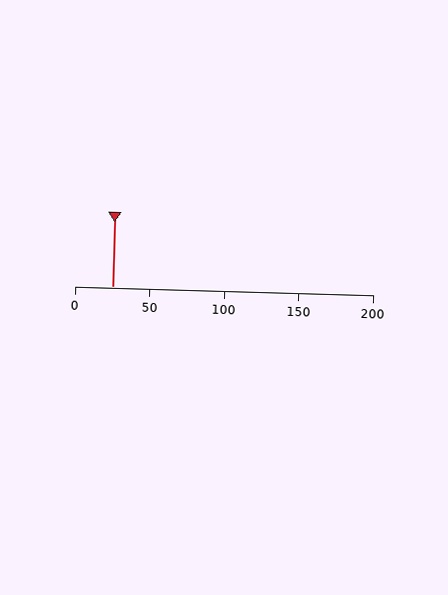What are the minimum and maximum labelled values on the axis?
The axis runs from 0 to 200.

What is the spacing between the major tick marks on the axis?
The major ticks are spaced 50 apart.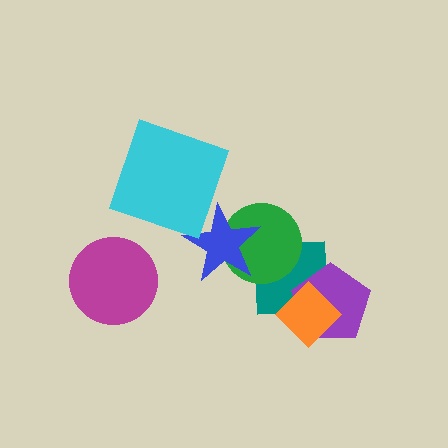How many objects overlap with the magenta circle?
0 objects overlap with the magenta circle.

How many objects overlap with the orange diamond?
2 objects overlap with the orange diamond.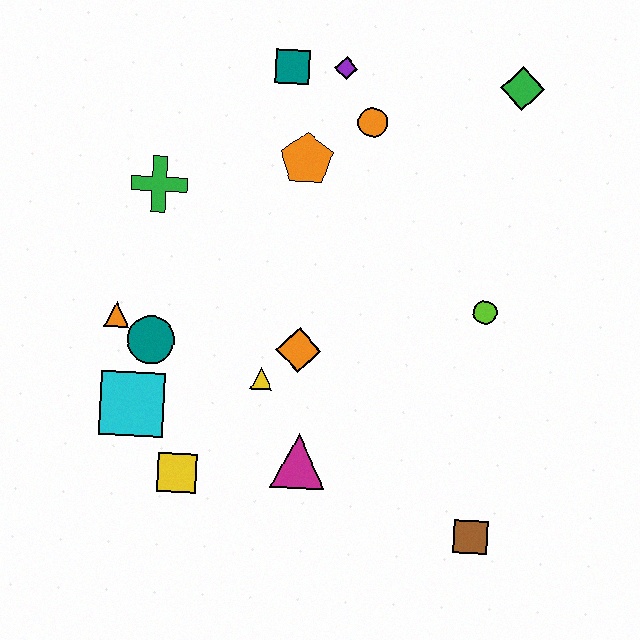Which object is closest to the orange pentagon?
The orange circle is closest to the orange pentagon.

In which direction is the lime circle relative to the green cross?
The lime circle is to the right of the green cross.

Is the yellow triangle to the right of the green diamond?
No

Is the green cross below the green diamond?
Yes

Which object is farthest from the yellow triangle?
The green diamond is farthest from the yellow triangle.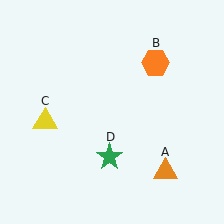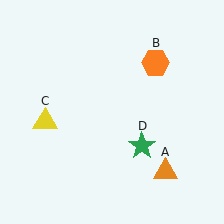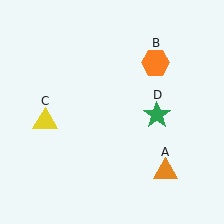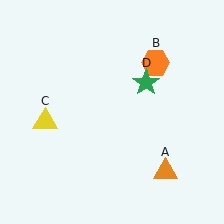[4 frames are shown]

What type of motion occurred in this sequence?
The green star (object D) rotated counterclockwise around the center of the scene.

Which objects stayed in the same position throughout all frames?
Orange triangle (object A) and orange hexagon (object B) and yellow triangle (object C) remained stationary.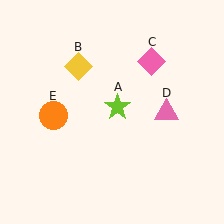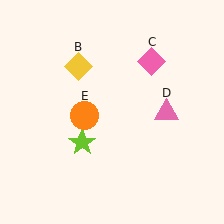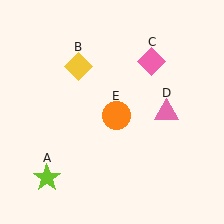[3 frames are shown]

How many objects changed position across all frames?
2 objects changed position: lime star (object A), orange circle (object E).